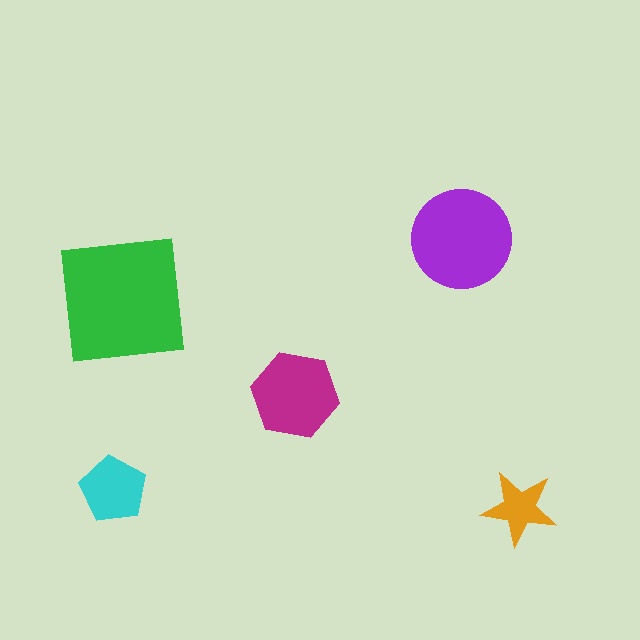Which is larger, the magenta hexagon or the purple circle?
The purple circle.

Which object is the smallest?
The orange star.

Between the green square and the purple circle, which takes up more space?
The green square.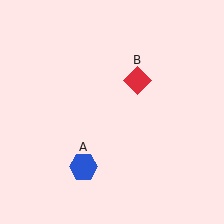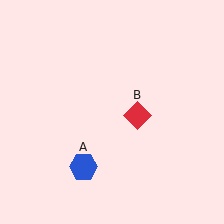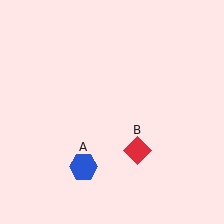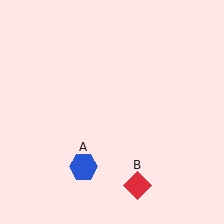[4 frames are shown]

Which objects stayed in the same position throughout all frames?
Blue hexagon (object A) remained stationary.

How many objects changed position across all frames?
1 object changed position: red diamond (object B).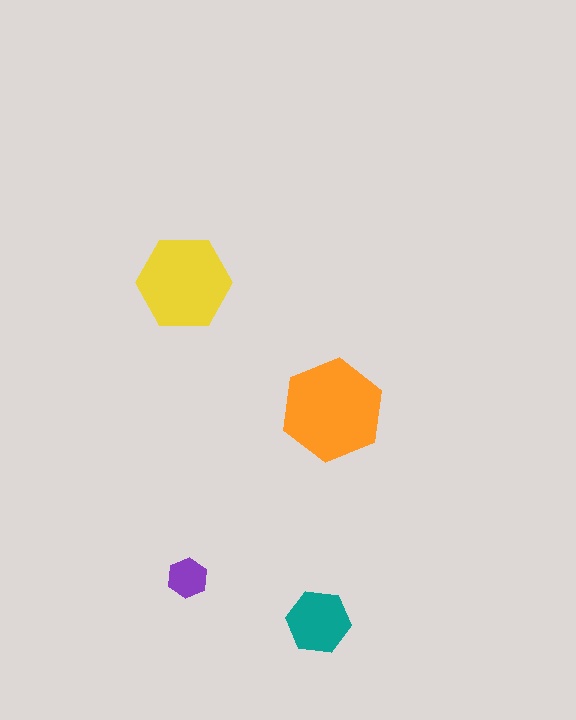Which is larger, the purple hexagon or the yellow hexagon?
The yellow one.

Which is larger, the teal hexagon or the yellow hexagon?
The yellow one.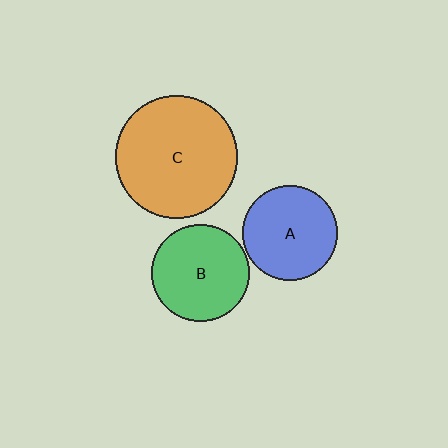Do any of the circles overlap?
No, none of the circles overlap.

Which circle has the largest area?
Circle C (orange).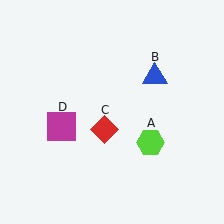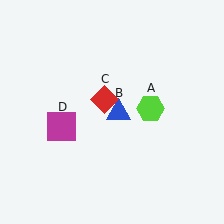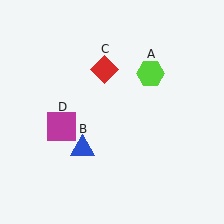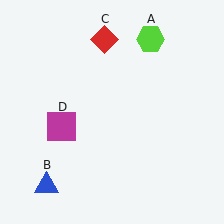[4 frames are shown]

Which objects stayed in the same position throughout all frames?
Magenta square (object D) remained stationary.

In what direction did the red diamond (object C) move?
The red diamond (object C) moved up.